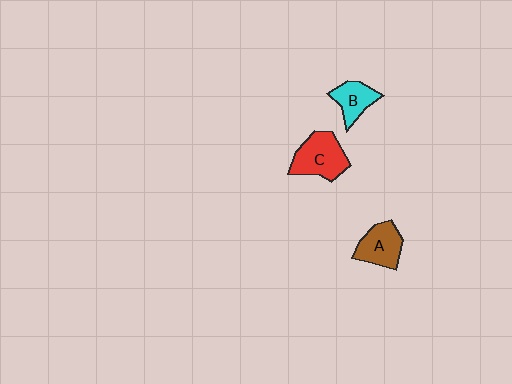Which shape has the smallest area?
Shape B (cyan).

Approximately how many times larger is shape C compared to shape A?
Approximately 1.2 times.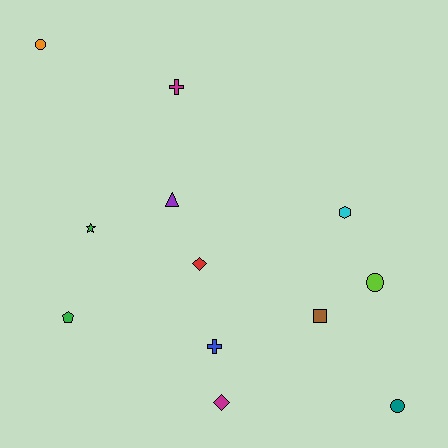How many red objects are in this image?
There is 1 red object.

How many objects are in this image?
There are 12 objects.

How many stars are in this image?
There is 1 star.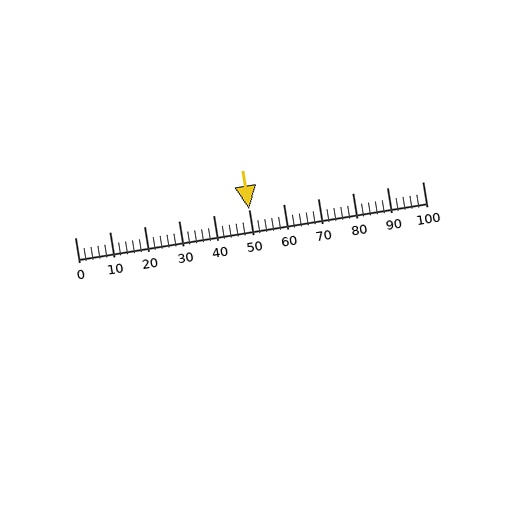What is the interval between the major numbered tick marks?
The major tick marks are spaced 10 units apart.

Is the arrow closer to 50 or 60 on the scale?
The arrow is closer to 50.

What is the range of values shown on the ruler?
The ruler shows values from 0 to 100.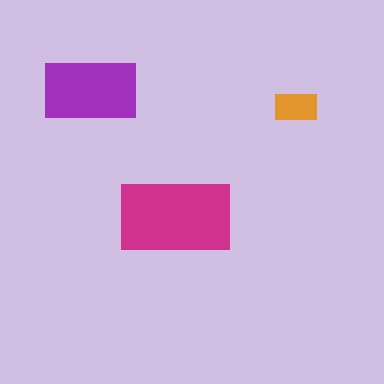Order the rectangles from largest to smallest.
the magenta one, the purple one, the orange one.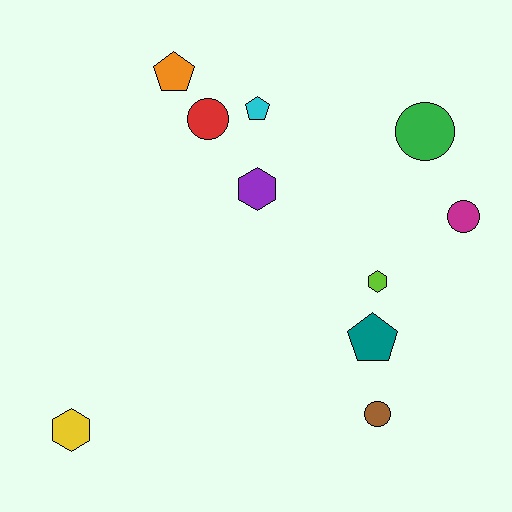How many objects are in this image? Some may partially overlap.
There are 10 objects.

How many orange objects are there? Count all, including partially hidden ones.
There is 1 orange object.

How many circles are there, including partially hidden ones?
There are 4 circles.